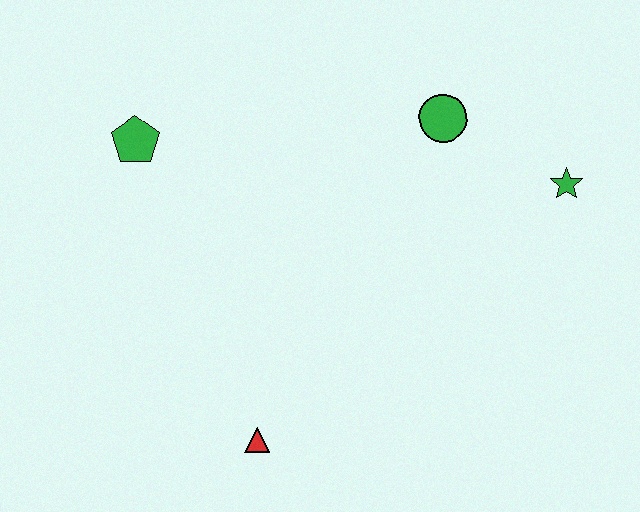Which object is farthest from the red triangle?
The green star is farthest from the red triangle.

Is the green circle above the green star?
Yes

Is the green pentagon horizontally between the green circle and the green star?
No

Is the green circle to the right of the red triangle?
Yes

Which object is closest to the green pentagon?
The green circle is closest to the green pentagon.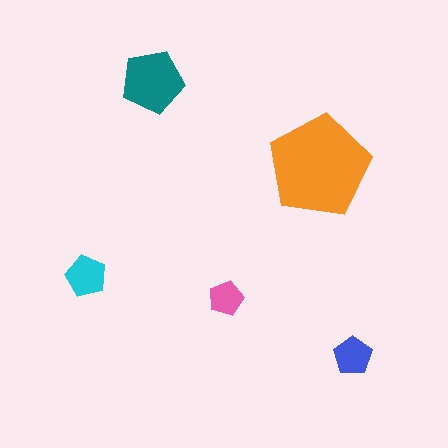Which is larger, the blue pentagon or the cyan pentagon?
The cyan one.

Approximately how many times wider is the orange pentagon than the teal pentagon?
About 1.5 times wider.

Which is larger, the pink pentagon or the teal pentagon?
The teal one.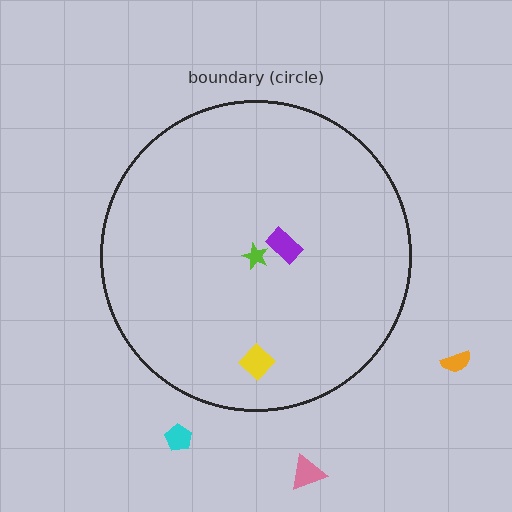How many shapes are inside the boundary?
3 inside, 3 outside.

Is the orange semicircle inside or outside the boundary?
Outside.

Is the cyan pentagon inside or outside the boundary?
Outside.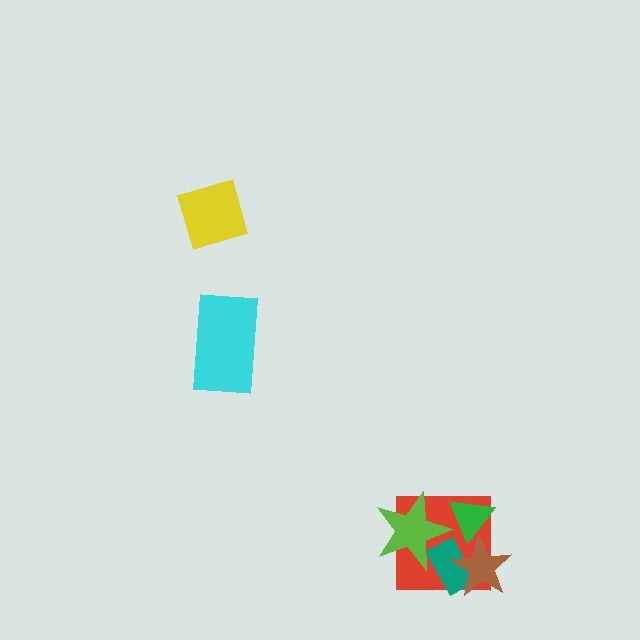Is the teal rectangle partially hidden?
Yes, it is partially covered by another shape.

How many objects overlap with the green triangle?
3 objects overlap with the green triangle.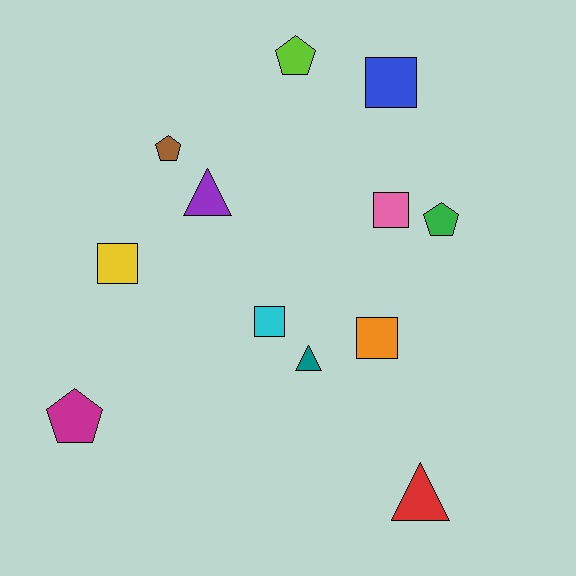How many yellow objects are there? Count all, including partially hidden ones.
There is 1 yellow object.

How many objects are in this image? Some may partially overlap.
There are 12 objects.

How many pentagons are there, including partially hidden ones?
There are 4 pentagons.